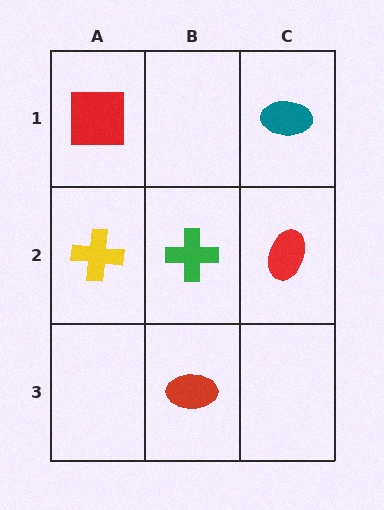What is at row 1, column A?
A red square.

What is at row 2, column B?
A green cross.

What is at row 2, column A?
A yellow cross.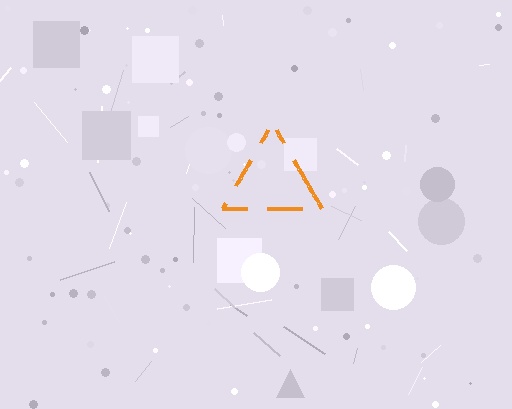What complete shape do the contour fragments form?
The contour fragments form a triangle.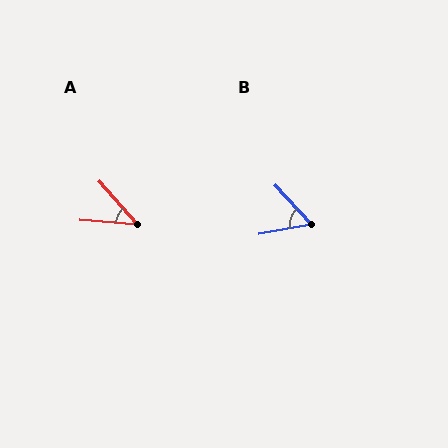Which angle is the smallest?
A, at approximately 44 degrees.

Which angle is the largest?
B, at approximately 58 degrees.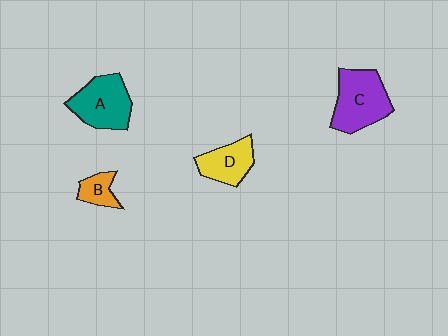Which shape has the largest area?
Shape C (purple).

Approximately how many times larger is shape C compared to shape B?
Approximately 2.6 times.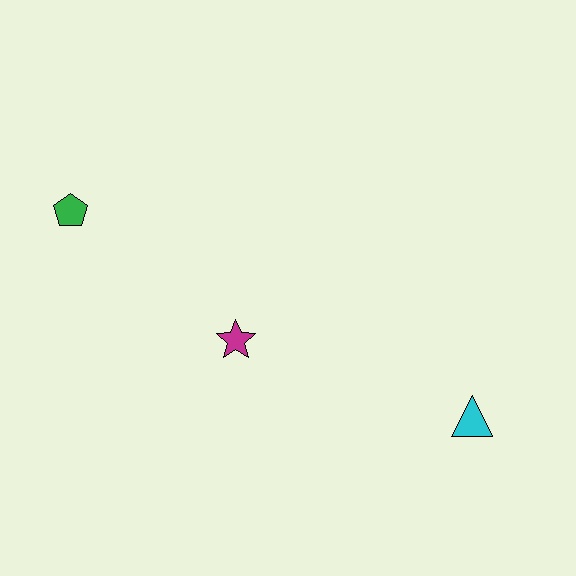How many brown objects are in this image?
There are no brown objects.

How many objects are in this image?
There are 3 objects.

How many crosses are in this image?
There are no crosses.